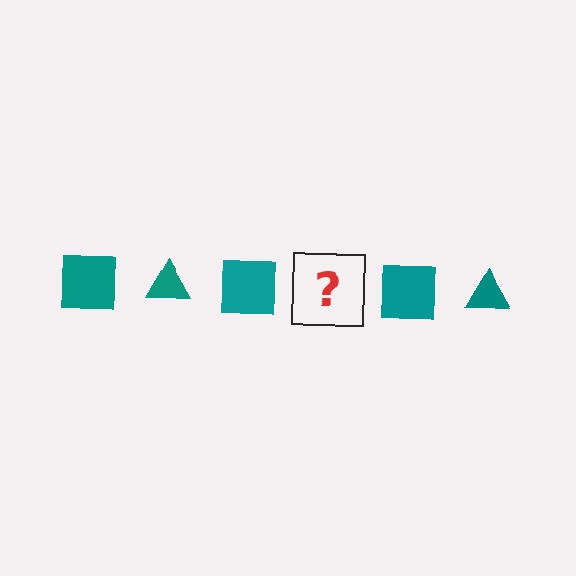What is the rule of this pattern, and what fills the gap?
The rule is that the pattern cycles through square, triangle shapes in teal. The gap should be filled with a teal triangle.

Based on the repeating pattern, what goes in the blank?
The blank should be a teal triangle.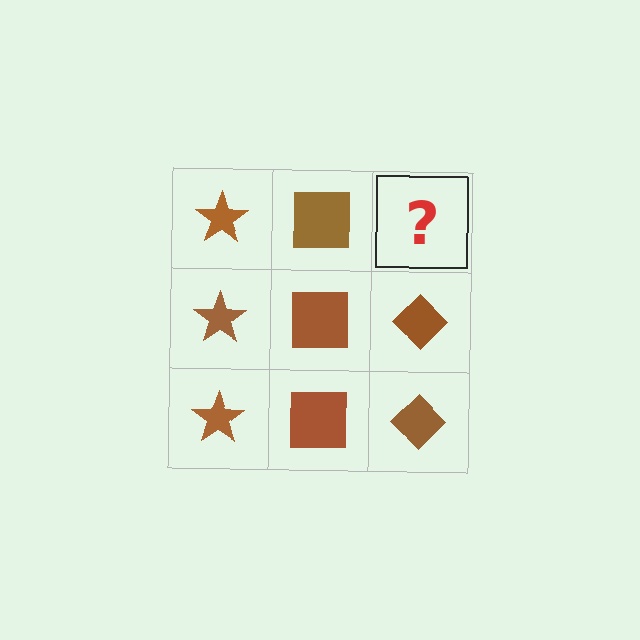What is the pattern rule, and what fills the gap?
The rule is that each column has a consistent shape. The gap should be filled with a brown diamond.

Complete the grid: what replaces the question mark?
The question mark should be replaced with a brown diamond.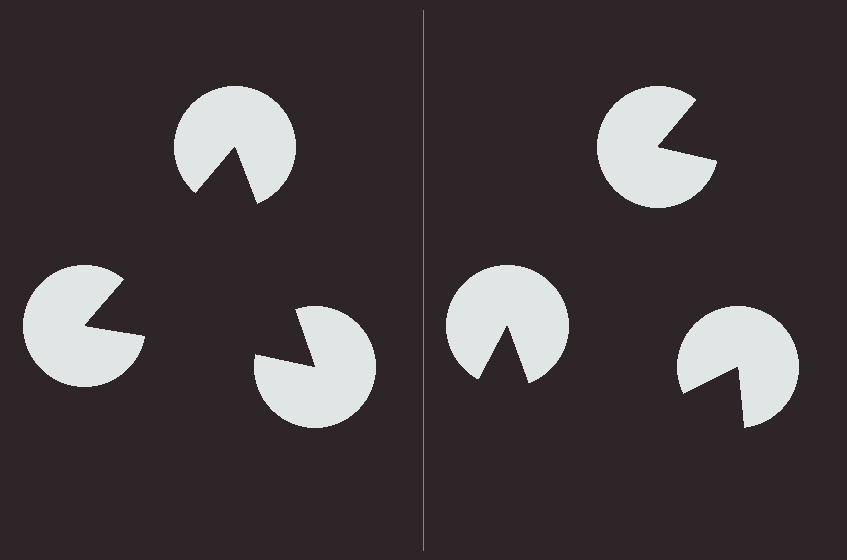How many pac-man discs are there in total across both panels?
6 — 3 on each side.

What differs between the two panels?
The pac-man discs are positioned identically on both sides; only the wedge orientations differ. On the left they align to a triangle; on the right they are misaligned.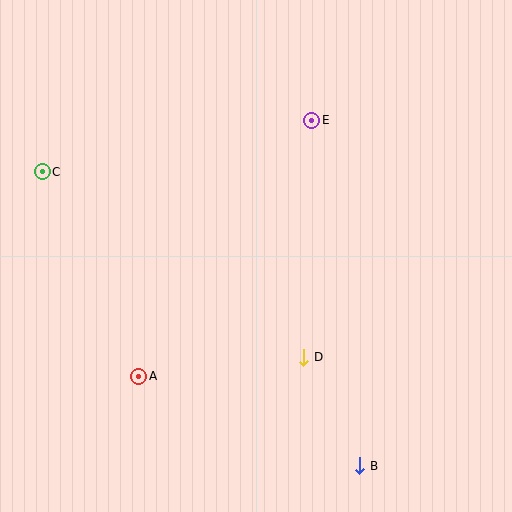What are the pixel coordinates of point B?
Point B is at (360, 466).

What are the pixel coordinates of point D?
Point D is at (304, 357).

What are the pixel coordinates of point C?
Point C is at (42, 172).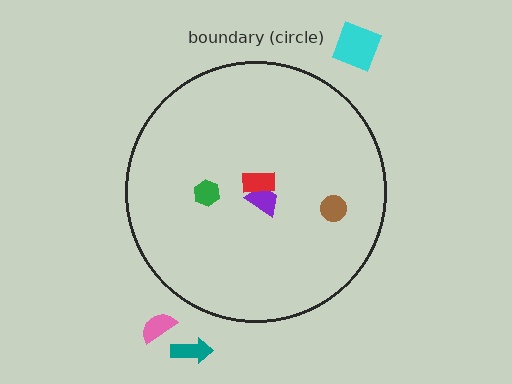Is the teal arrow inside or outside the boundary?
Outside.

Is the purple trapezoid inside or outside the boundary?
Inside.